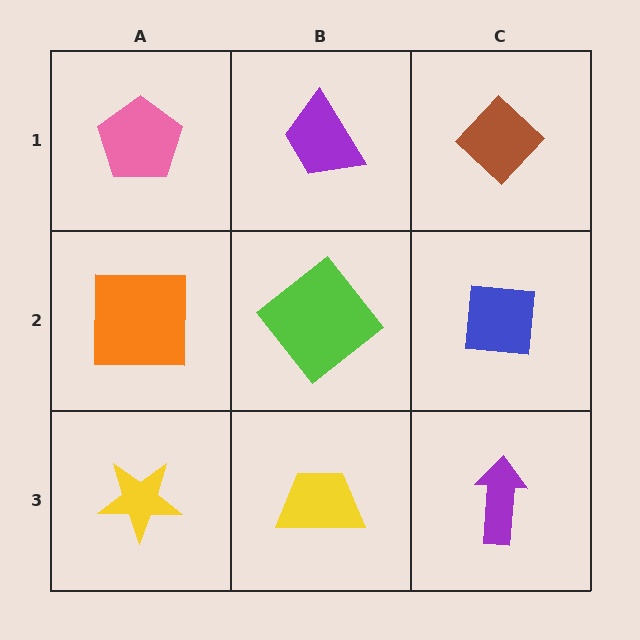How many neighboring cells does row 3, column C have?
2.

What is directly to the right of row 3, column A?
A yellow trapezoid.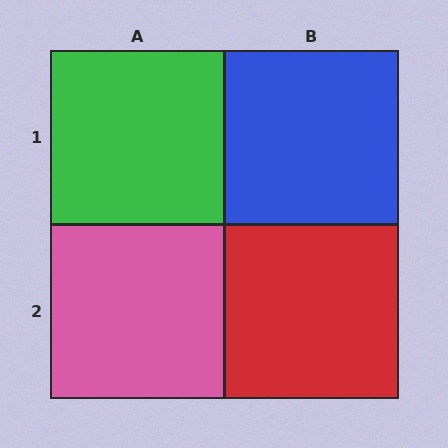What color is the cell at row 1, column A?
Green.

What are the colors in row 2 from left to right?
Pink, red.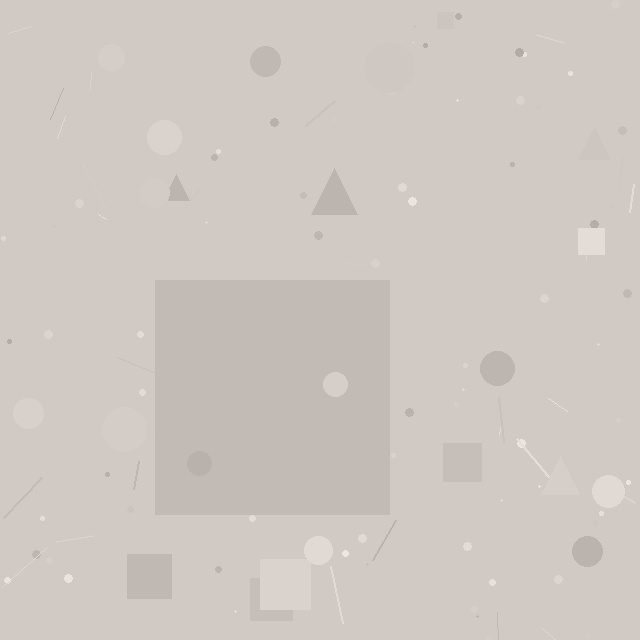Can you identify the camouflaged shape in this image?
The camouflaged shape is a square.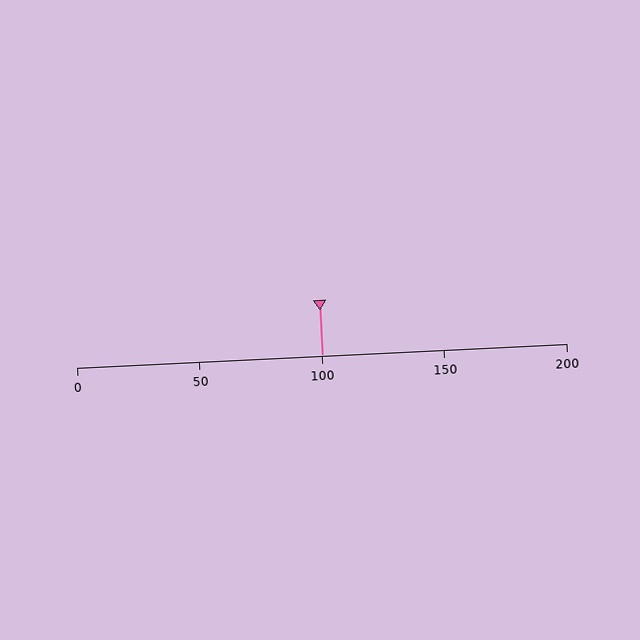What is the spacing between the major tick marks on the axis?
The major ticks are spaced 50 apart.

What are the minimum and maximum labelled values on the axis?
The axis runs from 0 to 200.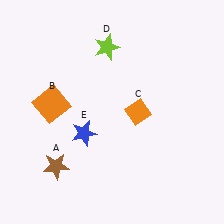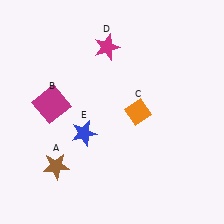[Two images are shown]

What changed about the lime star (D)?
In Image 1, D is lime. In Image 2, it changed to magenta.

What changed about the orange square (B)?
In Image 1, B is orange. In Image 2, it changed to magenta.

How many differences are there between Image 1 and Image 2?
There are 2 differences between the two images.